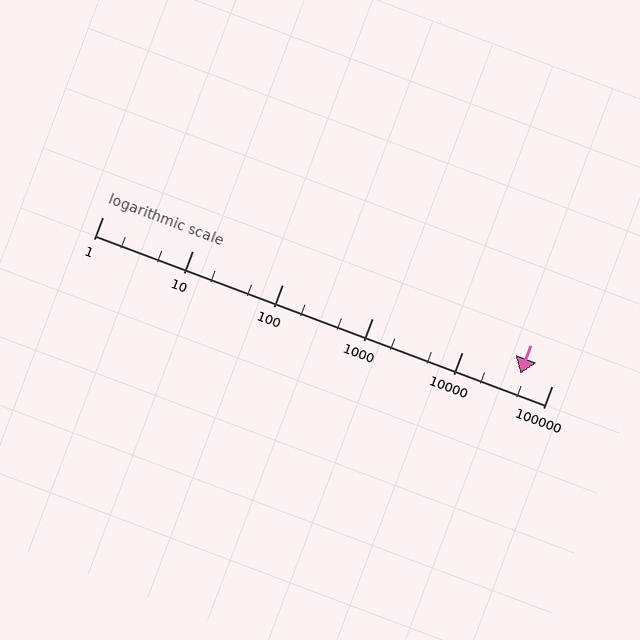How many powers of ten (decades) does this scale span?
The scale spans 5 decades, from 1 to 100000.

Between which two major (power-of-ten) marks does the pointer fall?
The pointer is between 10000 and 100000.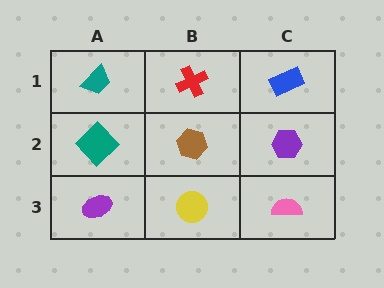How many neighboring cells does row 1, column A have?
2.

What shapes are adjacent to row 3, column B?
A brown hexagon (row 2, column B), a purple ellipse (row 3, column A), a pink semicircle (row 3, column C).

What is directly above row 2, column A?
A teal trapezoid.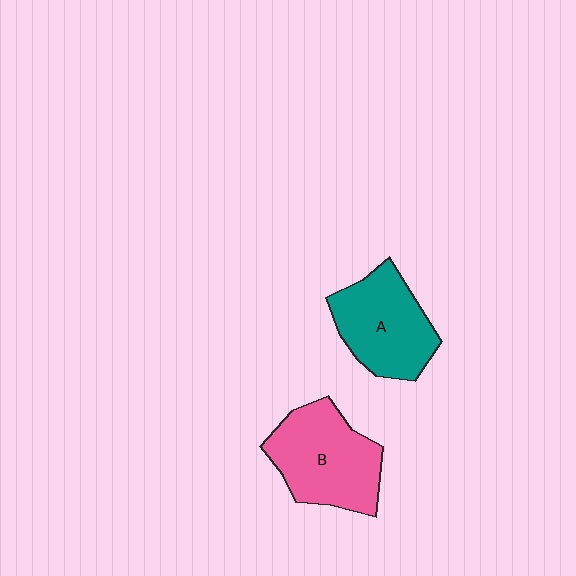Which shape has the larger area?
Shape B (pink).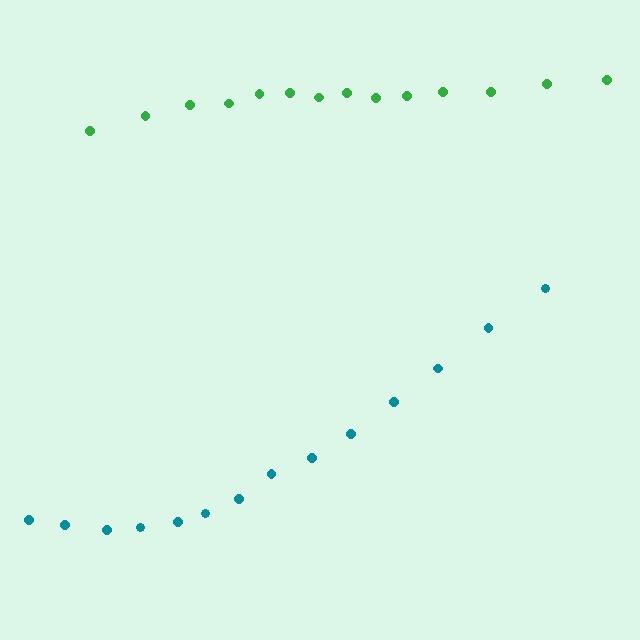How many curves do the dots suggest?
There are 2 distinct paths.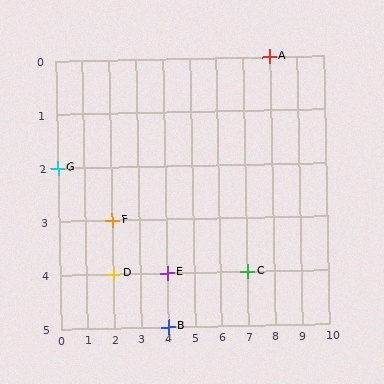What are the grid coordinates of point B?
Point B is at grid coordinates (4, 5).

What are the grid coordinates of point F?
Point F is at grid coordinates (2, 3).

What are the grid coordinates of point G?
Point G is at grid coordinates (0, 2).